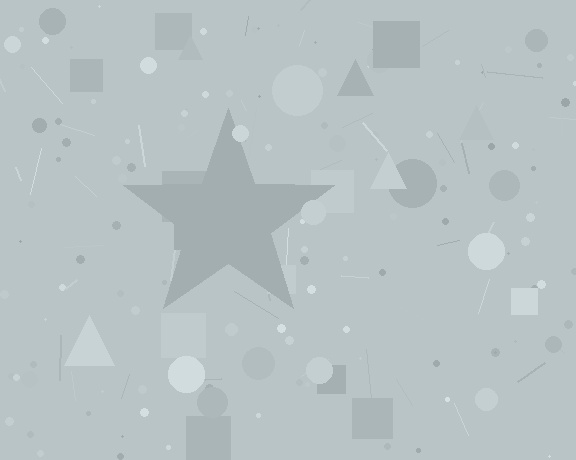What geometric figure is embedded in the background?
A star is embedded in the background.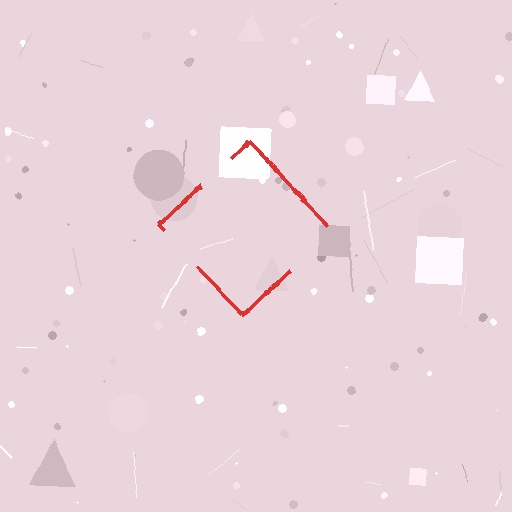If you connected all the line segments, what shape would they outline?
They would outline a diamond.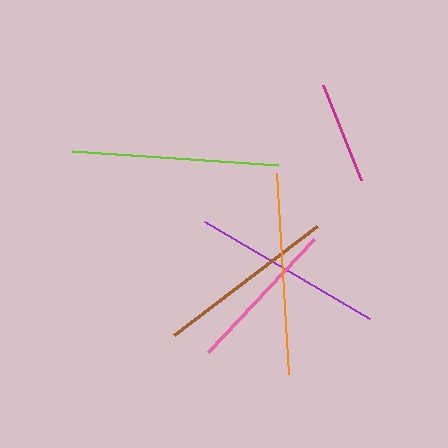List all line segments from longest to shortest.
From longest to shortest: lime, orange, purple, brown, pink, magenta.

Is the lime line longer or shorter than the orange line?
The lime line is longer than the orange line.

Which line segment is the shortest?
The magenta line is the shortest at approximately 103 pixels.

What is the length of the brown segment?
The brown segment is approximately 180 pixels long.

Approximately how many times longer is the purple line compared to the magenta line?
The purple line is approximately 1.9 times the length of the magenta line.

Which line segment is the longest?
The lime line is the longest at approximately 206 pixels.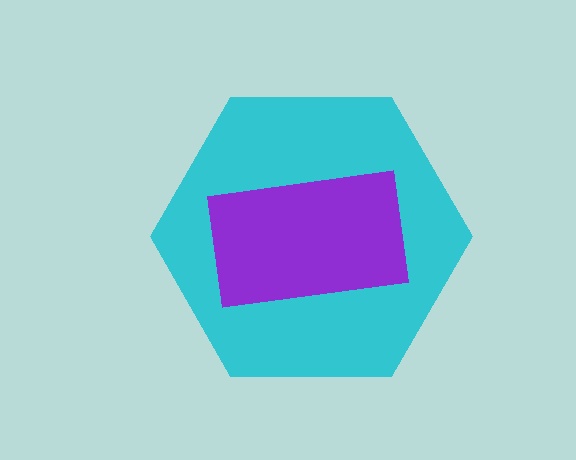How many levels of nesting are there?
2.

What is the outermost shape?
The cyan hexagon.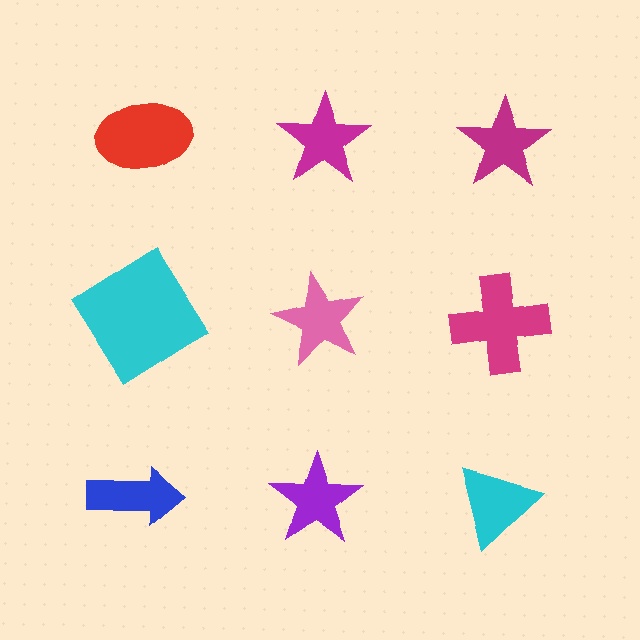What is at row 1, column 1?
A red ellipse.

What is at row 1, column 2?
A magenta star.